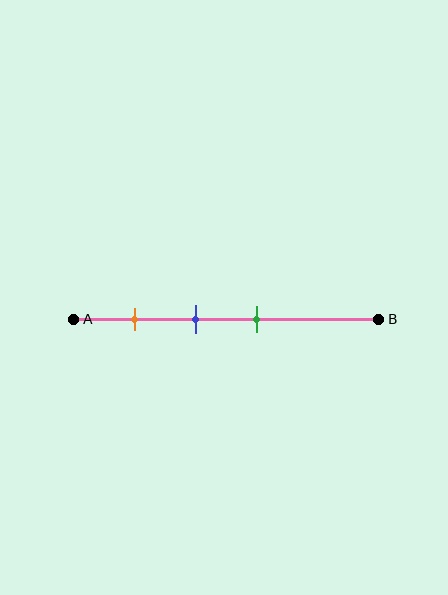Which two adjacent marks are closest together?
The blue and green marks are the closest adjacent pair.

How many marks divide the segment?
There are 3 marks dividing the segment.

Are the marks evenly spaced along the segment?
Yes, the marks are approximately evenly spaced.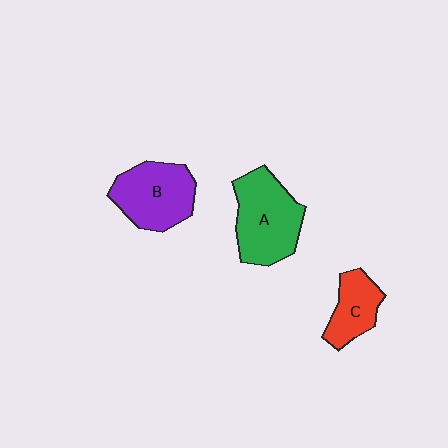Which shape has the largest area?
Shape A (green).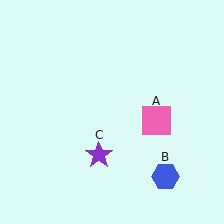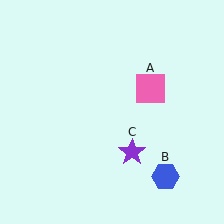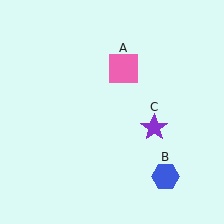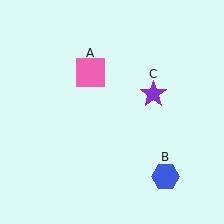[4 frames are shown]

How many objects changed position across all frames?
2 objects changed position: pink square (object A), purple star (object C).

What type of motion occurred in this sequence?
The pink square (object A), purple star (object C) rotated counterclockwise around the center of the scene.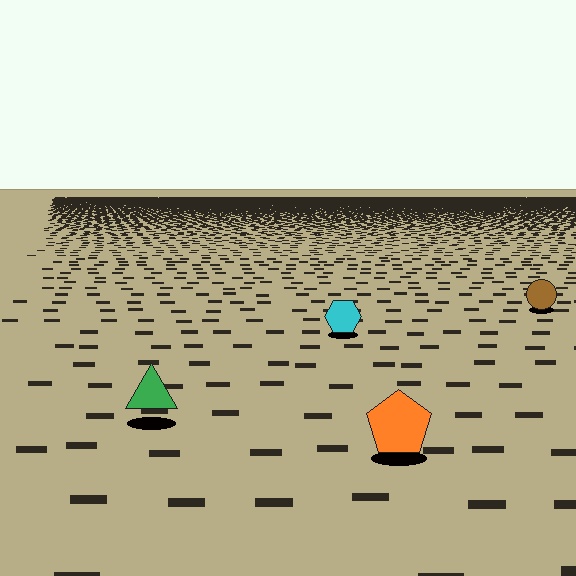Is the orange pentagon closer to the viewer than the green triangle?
Yes. The orange pentagon is closer — you can tell from the texture gradient: the ground texture is coarser near it.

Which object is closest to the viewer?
The orange pentagon is closest. The texture marks near it are larger and more spread out.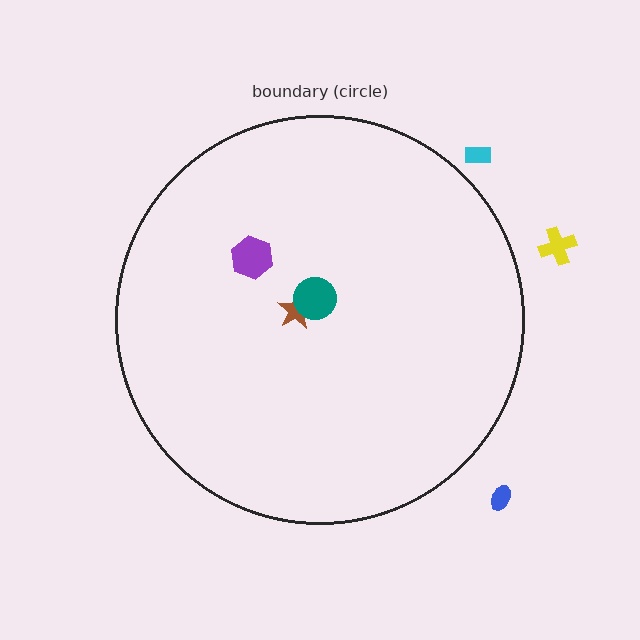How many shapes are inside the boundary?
3 inside, 3 outside.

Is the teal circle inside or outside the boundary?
Inside.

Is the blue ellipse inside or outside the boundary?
Outside.